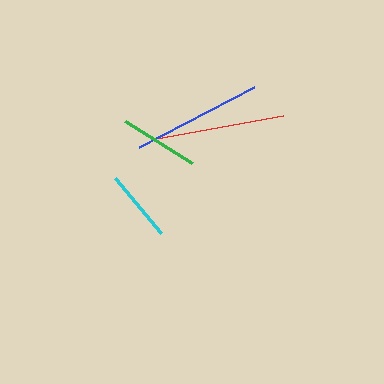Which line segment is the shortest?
The cyan line is the shortest at approximately 72 pixels.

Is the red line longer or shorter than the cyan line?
The red line is longer than the cyan line.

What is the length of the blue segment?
The blue segment is approximately 129 pixels long.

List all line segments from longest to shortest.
From longest to shortest: blue, red, green, cyan.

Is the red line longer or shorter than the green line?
The red line is longer than the green line.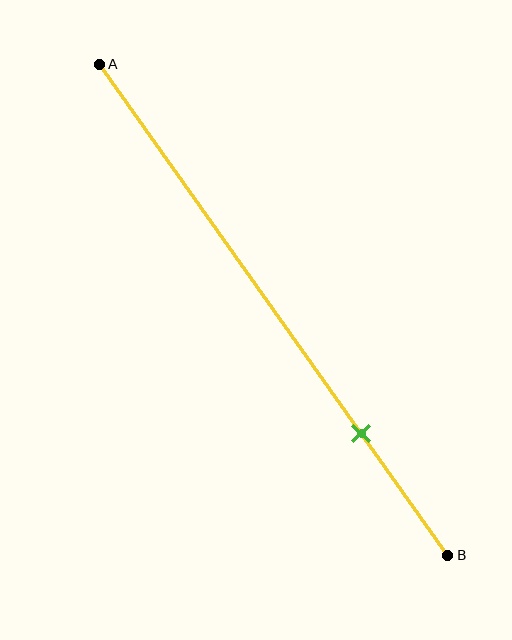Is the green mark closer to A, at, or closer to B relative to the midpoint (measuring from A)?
The green mark is closer to point B than the midpoint of segment AB.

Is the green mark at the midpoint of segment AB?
No, the mark is at about 75% from A, not at the 50% midpoint.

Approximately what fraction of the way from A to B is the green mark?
The green mark is approximately 75% of the way from A to B.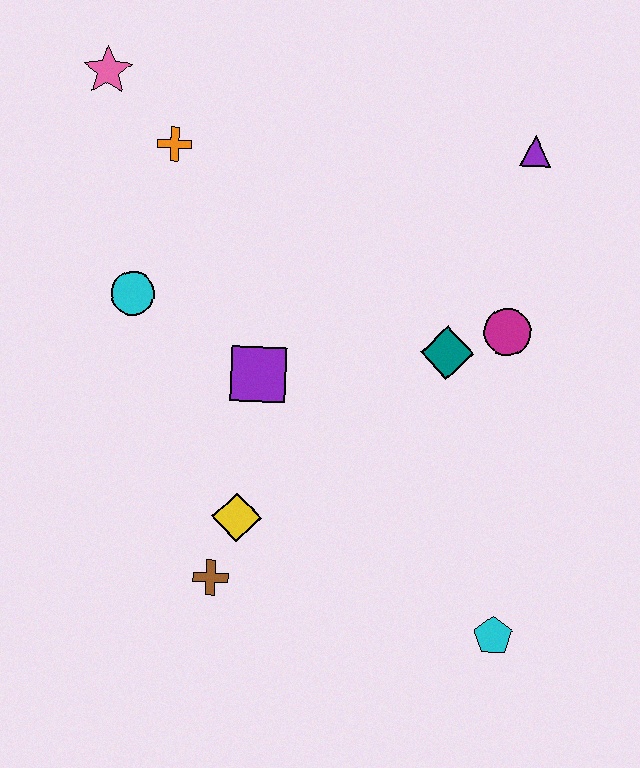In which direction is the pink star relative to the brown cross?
The pink star is above the brown cross.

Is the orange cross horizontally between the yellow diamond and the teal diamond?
No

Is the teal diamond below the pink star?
Yes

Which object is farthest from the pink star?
The cyan pentagon is farthest from the pink star.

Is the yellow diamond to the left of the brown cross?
No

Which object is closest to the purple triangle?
The magenta circle is closest to the purple triangle.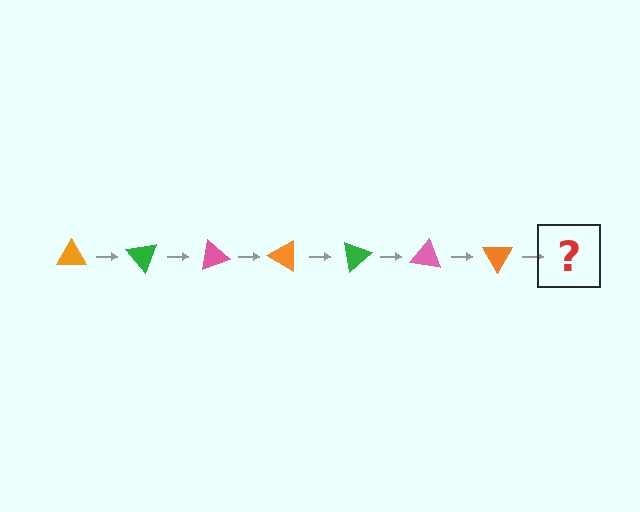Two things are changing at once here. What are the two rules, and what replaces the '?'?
The two rules are that it rotates 50 degrees each step and the color cycles through orange, green, and pink. The '?' should be a green triangle, rotated 350 degrees from the start.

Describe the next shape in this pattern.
It should be a green triangle, rotated 350 degrees from the start.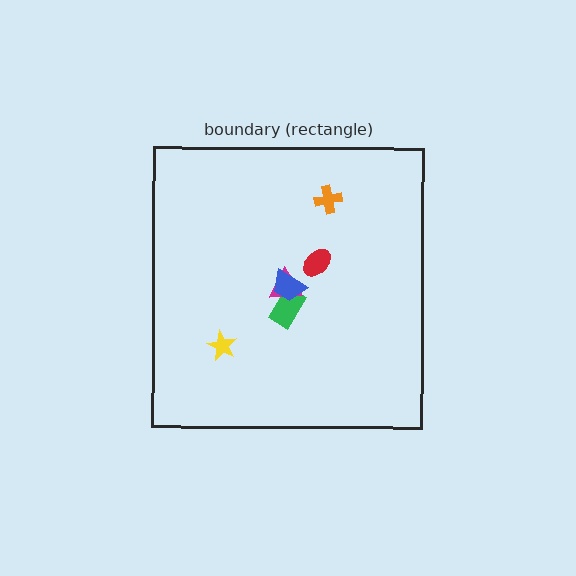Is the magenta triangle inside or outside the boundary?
Inside.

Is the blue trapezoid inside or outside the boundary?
Inside.